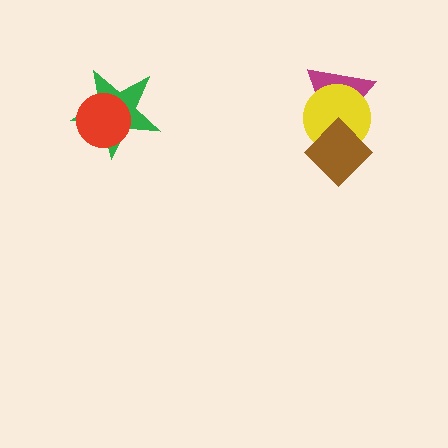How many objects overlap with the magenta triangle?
2 objects overlap with the magenta triangle.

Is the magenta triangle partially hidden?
Yes, it is partially covered by another shape.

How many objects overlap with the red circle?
1 object overlaps with the red circle.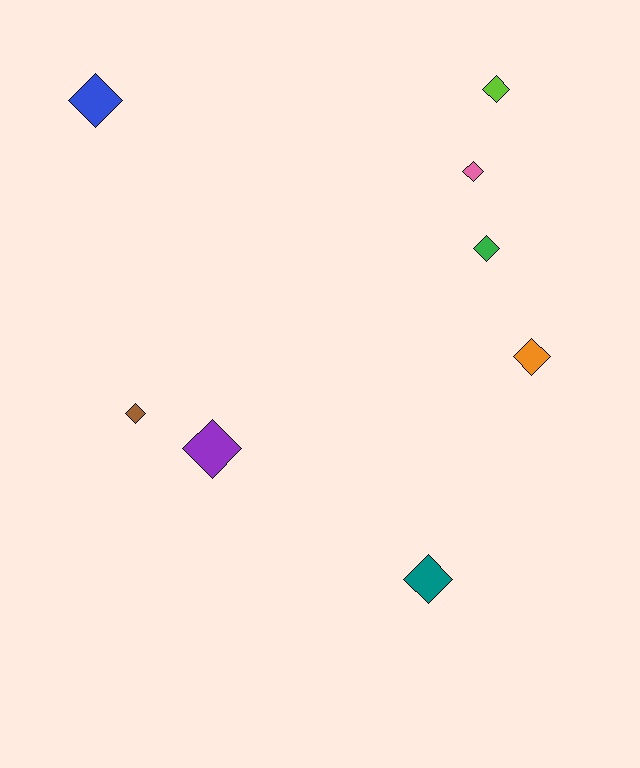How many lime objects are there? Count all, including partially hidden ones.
There is 1 lime object.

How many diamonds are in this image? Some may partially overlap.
There are 8 diamonds.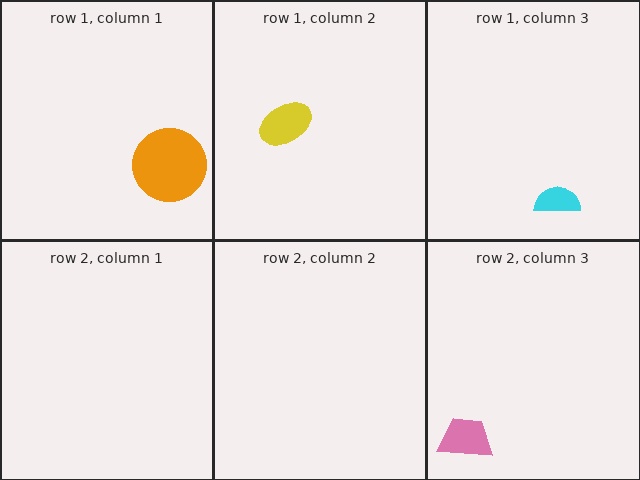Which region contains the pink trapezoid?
The row 2, column 3 region.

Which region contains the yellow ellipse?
The row 1, column 2 region.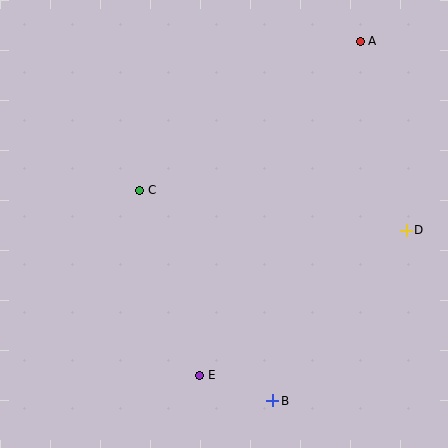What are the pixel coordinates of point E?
Point E is at (200, 375).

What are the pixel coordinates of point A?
Point A is at (360, 41).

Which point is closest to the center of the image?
Point C at (140, 190) is closest to the center.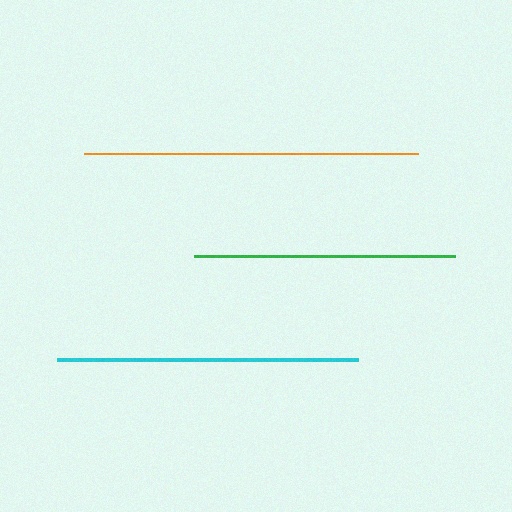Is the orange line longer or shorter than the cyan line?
The orange line is longer than the cyan line.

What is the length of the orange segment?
The orange segment is approximately 335 pixels long.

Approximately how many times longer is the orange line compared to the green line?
The orange line is approximately 1.3 times the length of the green line.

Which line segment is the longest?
The orange line is the longest at approximately 335 pixels.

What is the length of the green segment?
The green segment is approximately 261 pixels long.